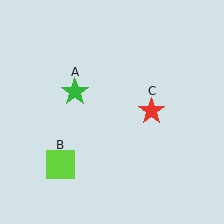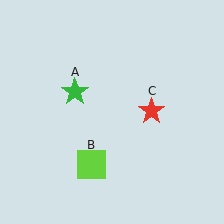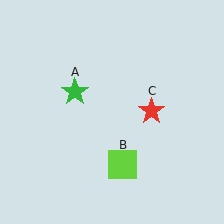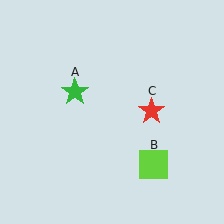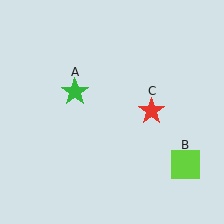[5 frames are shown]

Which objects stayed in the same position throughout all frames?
Green star (object A) and red star (object C) remained stationary.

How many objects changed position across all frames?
1 object changed position: lime square (object B).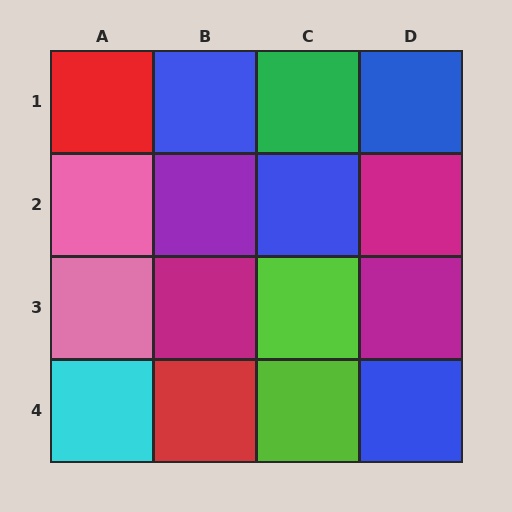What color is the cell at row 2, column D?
Magenta.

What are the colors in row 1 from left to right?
Red, blue, green, blue.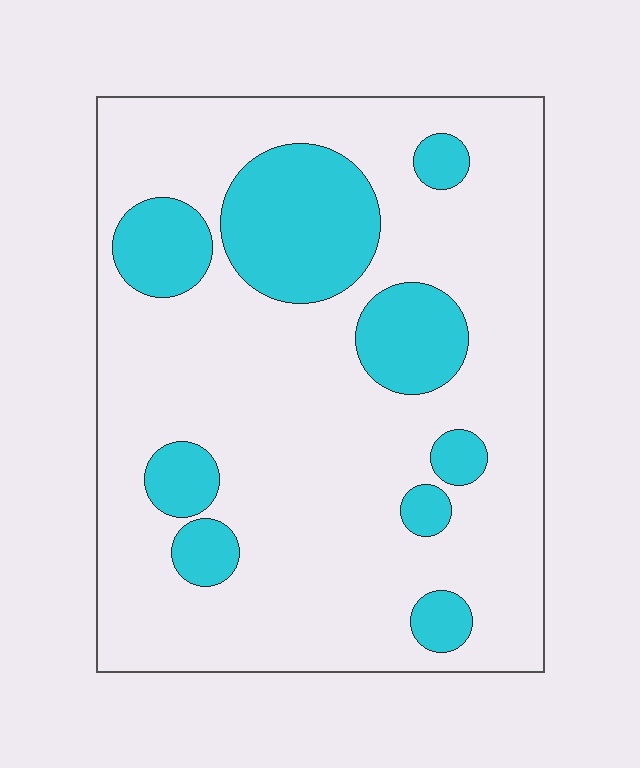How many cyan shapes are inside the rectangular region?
9.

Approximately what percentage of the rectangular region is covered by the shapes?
Approximately 20%.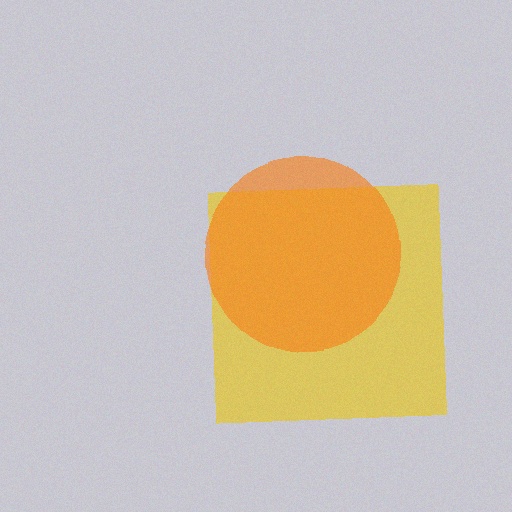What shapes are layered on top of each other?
The layered shapes are: a yellow square, an orange circle.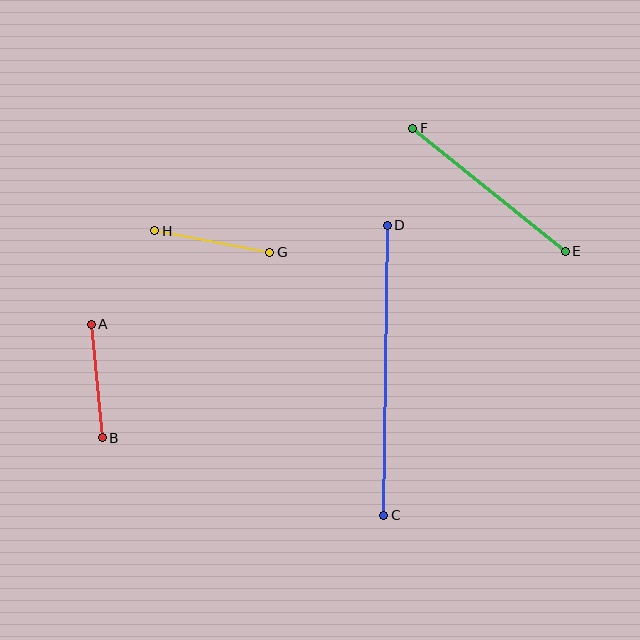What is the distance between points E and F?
The distance is approximately 196 pixels.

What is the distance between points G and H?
The distance is approximately 116 pixels.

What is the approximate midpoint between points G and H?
The midpoint is at approximately (212, 241) pixels.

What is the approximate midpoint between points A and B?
The midpoint is at approximately (97, 381) pixels.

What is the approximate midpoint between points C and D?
The midpoint is at approximately (385, 370) pixels.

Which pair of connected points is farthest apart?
Points C and D are farthest apart.